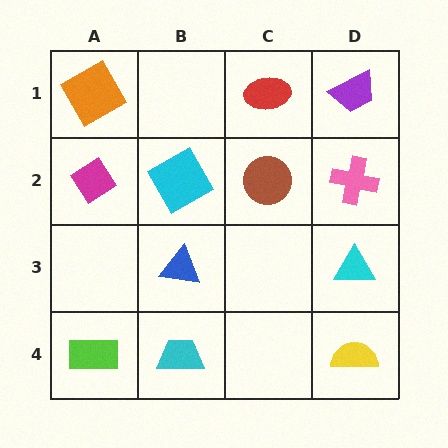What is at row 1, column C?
A red ellipse.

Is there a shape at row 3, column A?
No, that cell is empty.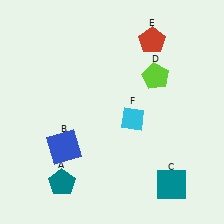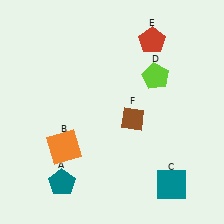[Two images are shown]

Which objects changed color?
B changed from blue to orange. F changed from cyan to brown.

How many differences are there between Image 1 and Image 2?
There are 2 differences between the two images.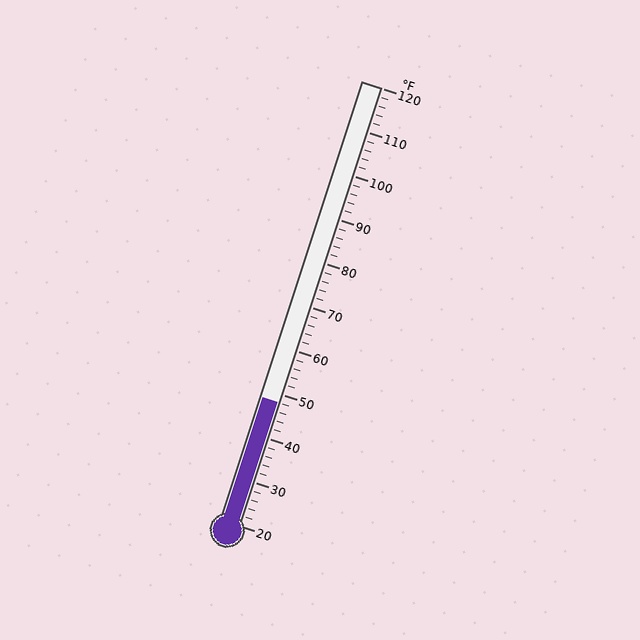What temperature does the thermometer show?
The thermometer shows approximately 48°F.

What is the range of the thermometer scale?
The thermometer scale ranges from 20°F to 120°F.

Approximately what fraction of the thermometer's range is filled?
The thermometer is filled to approximately 30% of its range.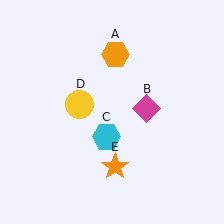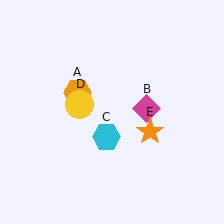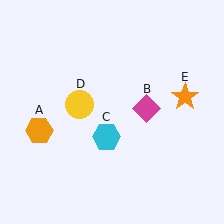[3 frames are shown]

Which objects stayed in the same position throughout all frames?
Magenta diamond (object B) and cyan hexagon (object C) and yellow circle (object D) remained stationary.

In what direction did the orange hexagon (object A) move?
The orange hexagon (object A) moved down and to the left.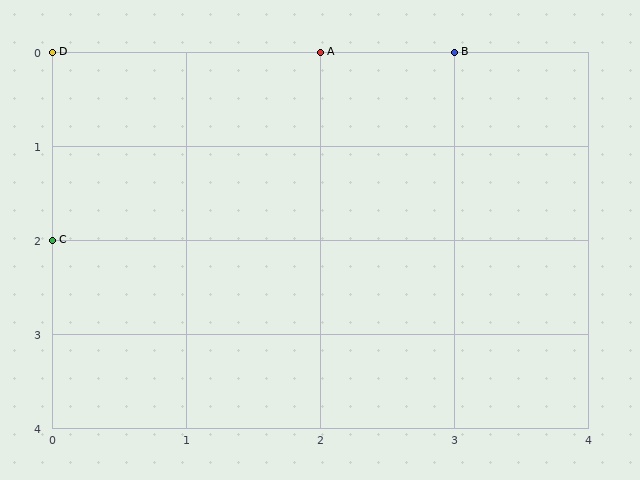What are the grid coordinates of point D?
Point D is at grid coordinates (0, 0).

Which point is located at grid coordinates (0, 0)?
Point D is at (0, 0).